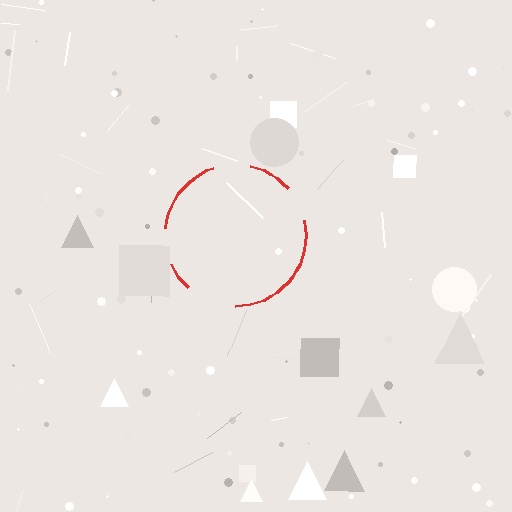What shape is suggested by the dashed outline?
The dashed outline suggests a circle.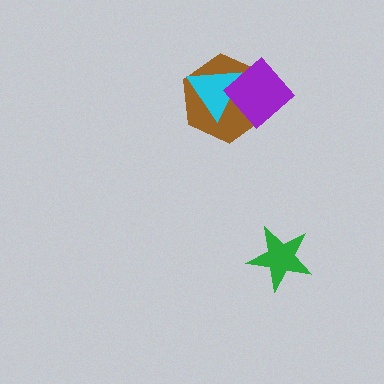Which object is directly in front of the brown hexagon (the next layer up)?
The cyan triangle is directly in front of the brown hexagon.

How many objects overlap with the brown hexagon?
2 objects overlap with the brown hexagon.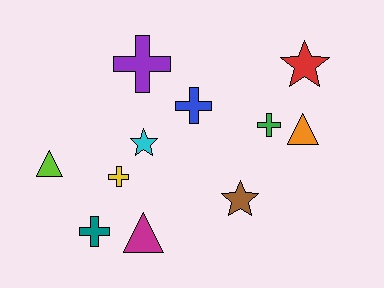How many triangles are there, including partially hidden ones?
There are 3 triangles.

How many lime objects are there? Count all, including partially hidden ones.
There is 1 lime object.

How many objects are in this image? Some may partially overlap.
There are 11 objects.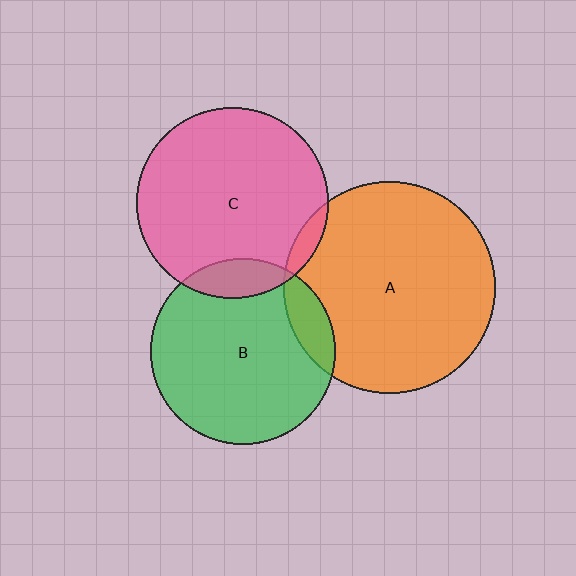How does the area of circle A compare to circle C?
Approximately 1.2 times.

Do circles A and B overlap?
Yes.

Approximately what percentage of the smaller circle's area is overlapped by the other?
Approximately 10%.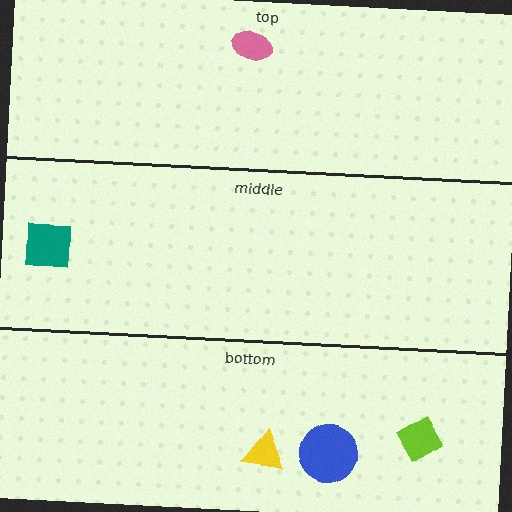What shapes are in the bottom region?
The lime diamond, the blue circle, the yellow triangle.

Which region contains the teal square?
The middle region.